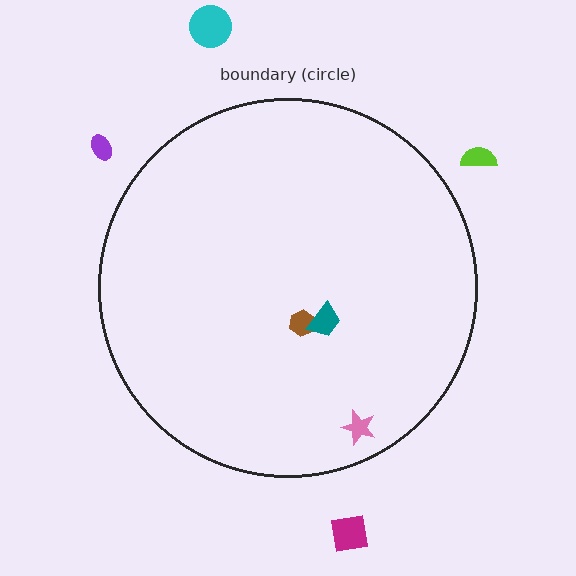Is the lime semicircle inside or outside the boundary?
Outside.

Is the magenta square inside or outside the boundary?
Outside.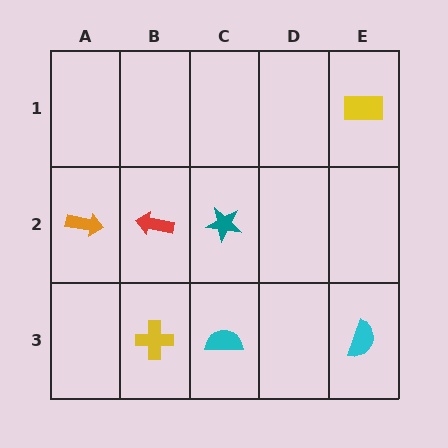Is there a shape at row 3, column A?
No, that cell is empty.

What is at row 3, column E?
A cyan semicircle.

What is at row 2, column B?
A red arrow.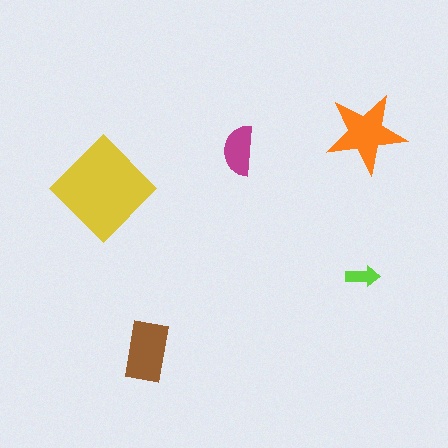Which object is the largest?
The yellow diamond.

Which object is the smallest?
The lime arrow.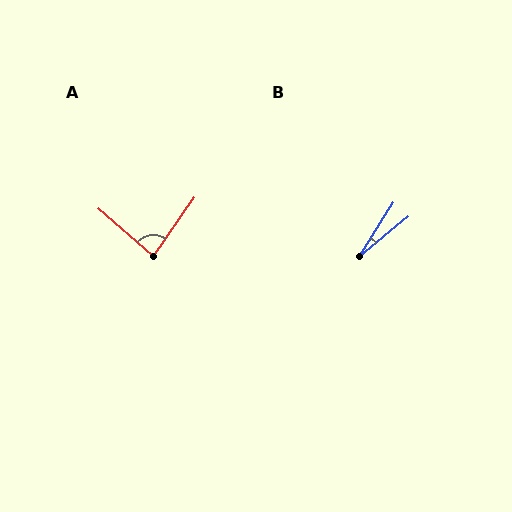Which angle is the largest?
A, at approximately 84 degrees.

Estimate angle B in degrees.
Approximately 18 degrees.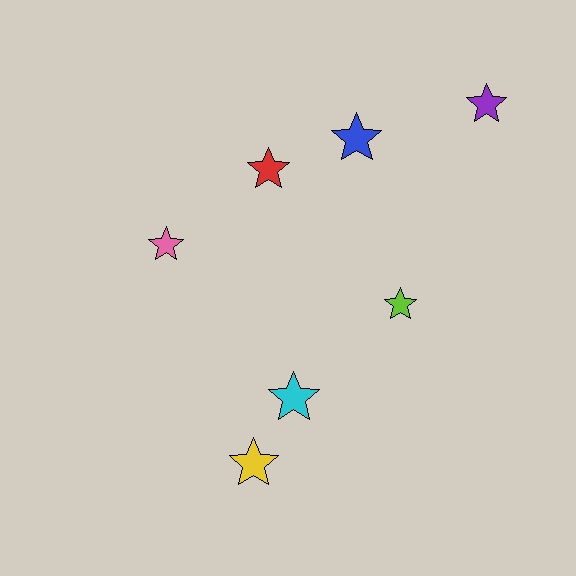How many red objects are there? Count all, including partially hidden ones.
There is 1 red object.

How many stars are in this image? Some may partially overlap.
There are 7 stars.